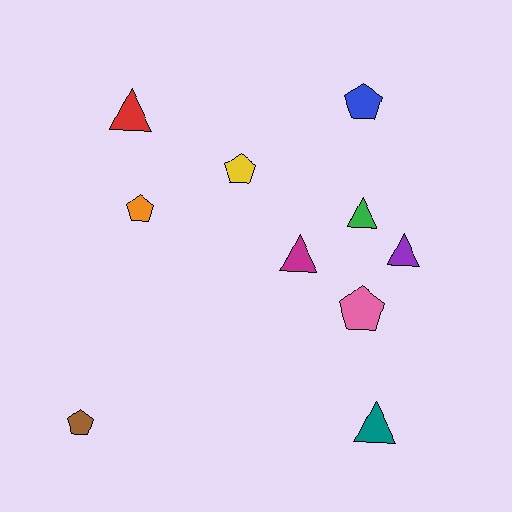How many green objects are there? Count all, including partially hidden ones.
There is 1 green object.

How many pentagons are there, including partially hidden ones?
There are 5 pentagons.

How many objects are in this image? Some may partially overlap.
There are 10 objects.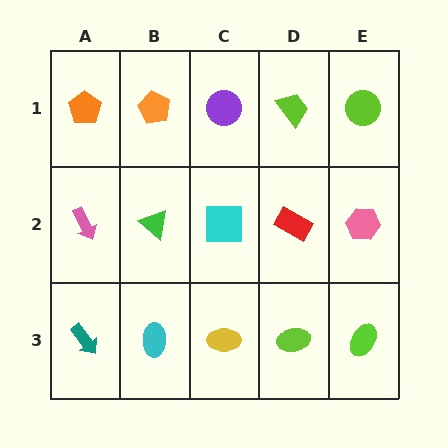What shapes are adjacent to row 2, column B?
An orange pentagon (row 1, column B), a cyan ellipse (row 3, column B), a pink arrow (row 2, column A), a cyan square (row 2, column C).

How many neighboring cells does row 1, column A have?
2.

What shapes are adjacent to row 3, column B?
A green triangle (row 2, column B), a teal arrow (row 3, column A), a yellow ellipse (row 3, column C).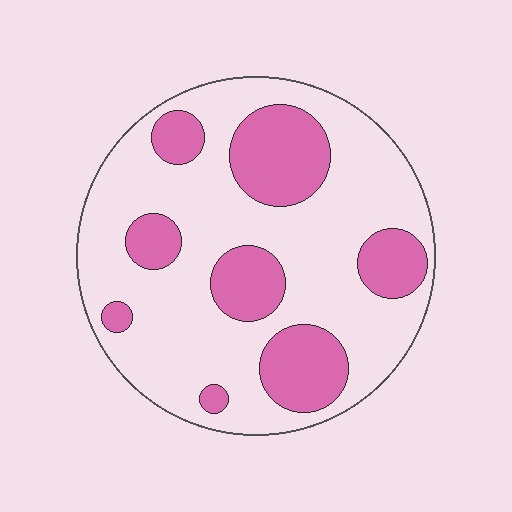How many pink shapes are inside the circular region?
8.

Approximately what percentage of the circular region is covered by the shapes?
Approximately 30%.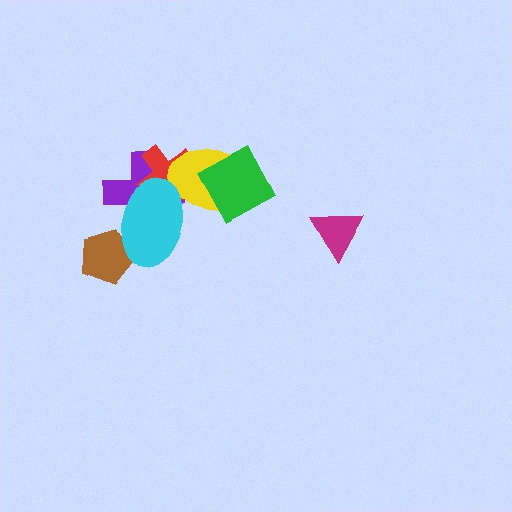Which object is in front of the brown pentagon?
The cyan ellipse is in front of the brown pentagon.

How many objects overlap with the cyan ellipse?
4 objects overlap with the cyan ellipse.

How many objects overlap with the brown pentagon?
1 object overlaps with the brown pentagon.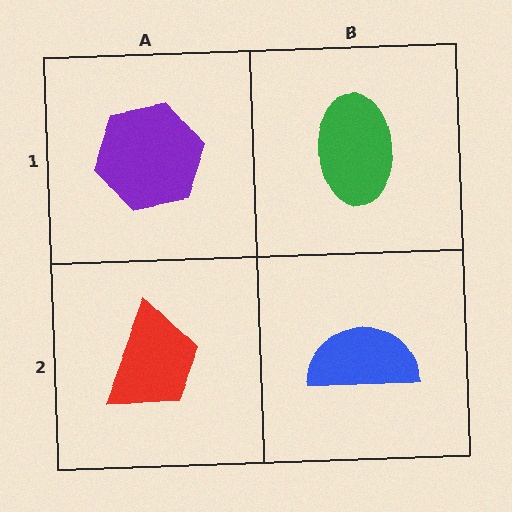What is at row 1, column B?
A green ellipse.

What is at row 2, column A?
A red trapezoid.